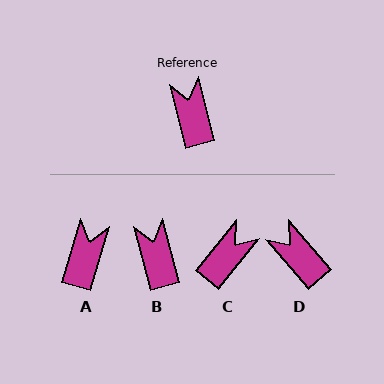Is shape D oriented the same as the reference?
No, it is off by about 27 degrees.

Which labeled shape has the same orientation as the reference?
B.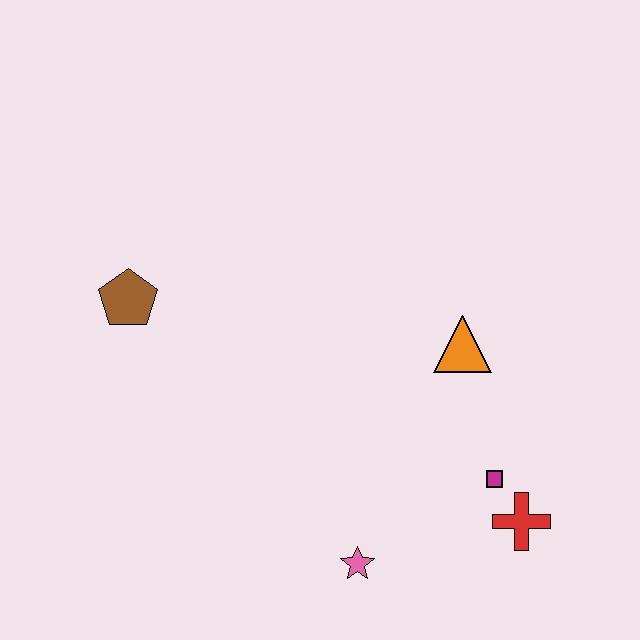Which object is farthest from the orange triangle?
The brown pentagon is farthest from the orange triangle.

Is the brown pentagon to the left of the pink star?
Yes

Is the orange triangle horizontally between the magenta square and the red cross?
No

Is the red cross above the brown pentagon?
No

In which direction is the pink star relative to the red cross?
The pink star is to the left of the red cross.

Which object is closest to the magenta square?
The red cross is closest to the magenta square.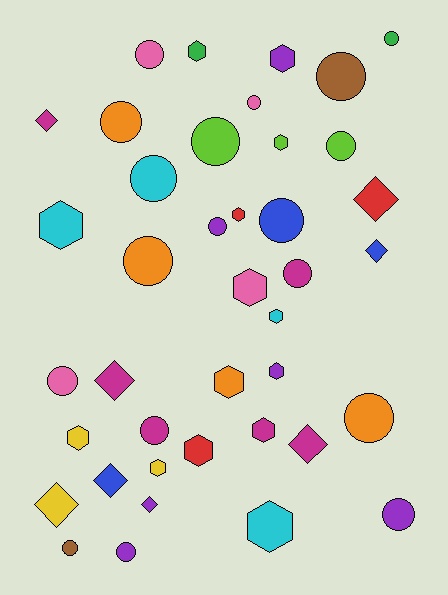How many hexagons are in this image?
There are 14 hexagons.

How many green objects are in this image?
There are 2 green objects.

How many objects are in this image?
There are 40 objects.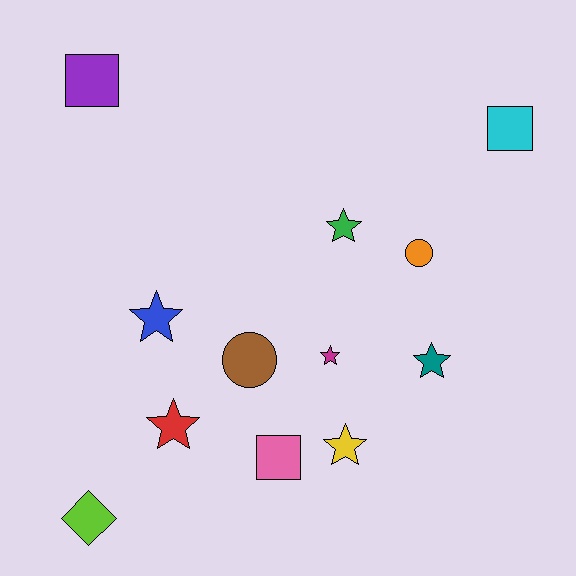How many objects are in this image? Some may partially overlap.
There are 12 objects.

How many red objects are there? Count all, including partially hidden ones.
There is 1 red object.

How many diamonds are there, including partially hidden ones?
There is 1 diamond.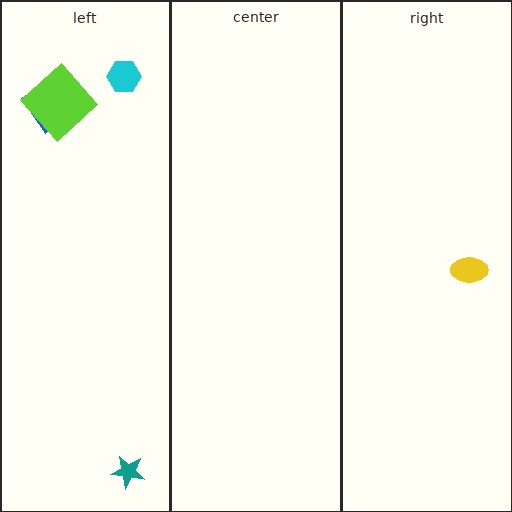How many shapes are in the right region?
1.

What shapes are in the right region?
The yellow ellipse.